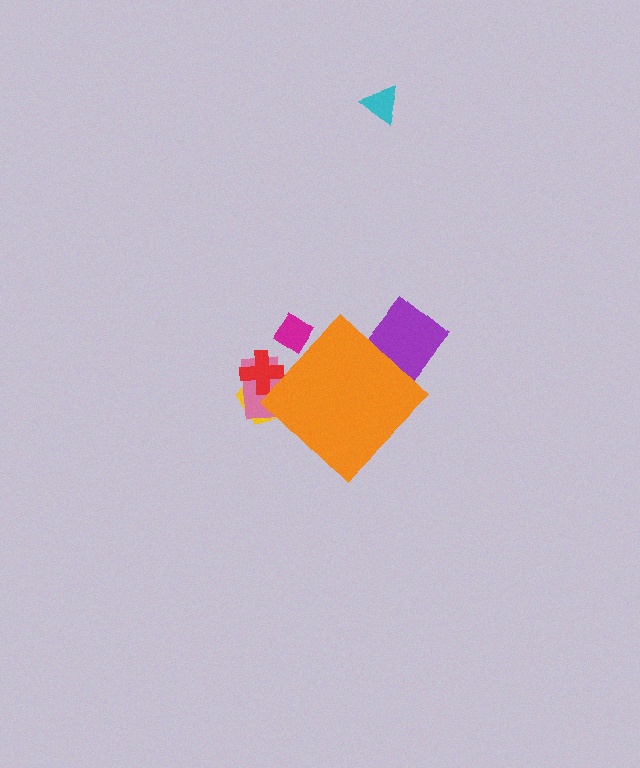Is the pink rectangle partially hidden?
Yes, the pink rectangle is partially hidden behind the orange diamond.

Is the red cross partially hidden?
Yes, the red cross is partially hidden behind the orange diamond.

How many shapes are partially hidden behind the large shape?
5 shapes are partially hidden.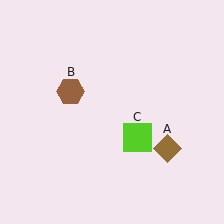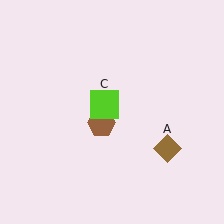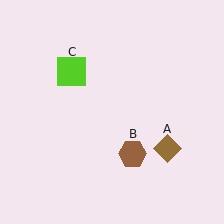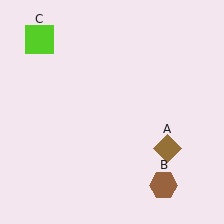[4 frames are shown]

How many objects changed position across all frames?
2 objects changed position: brown hexagon (object B), lime square (object C).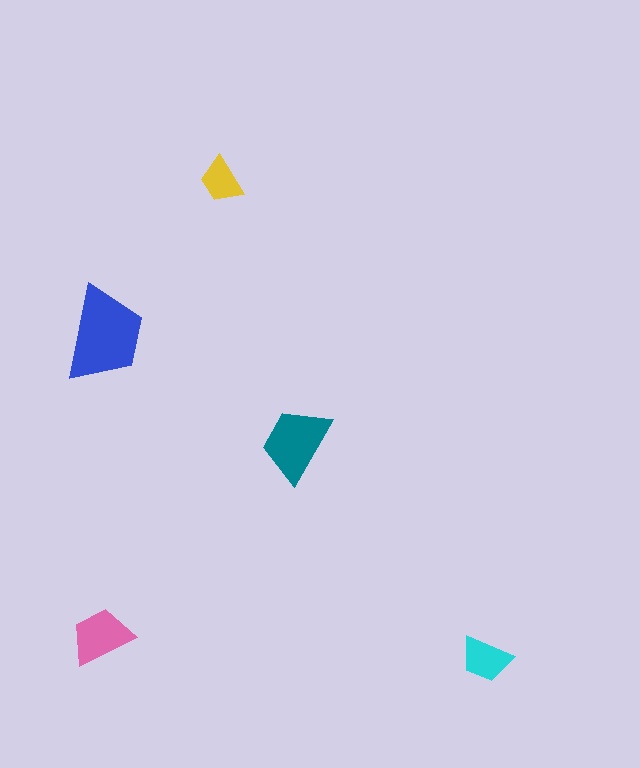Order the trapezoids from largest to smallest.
the blue one, the teal one, the pink one, the cyan one, the yellow one.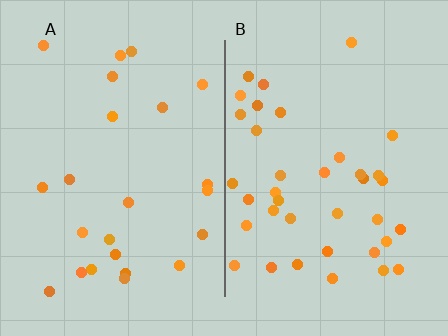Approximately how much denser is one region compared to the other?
Approximately 1.6× — region B over region A.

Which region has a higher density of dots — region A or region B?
B (the right).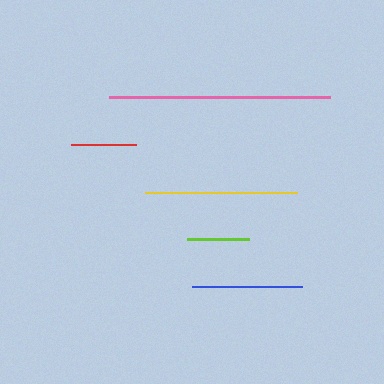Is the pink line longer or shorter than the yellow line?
The pink line is longer than the yellow line.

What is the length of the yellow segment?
The yellow segment is approximately 152 pixels long.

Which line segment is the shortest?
The lime line is the shortest at approximately 61 pixels.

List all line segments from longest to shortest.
From longest to shortest: pink, yellow, blue, red, lime.